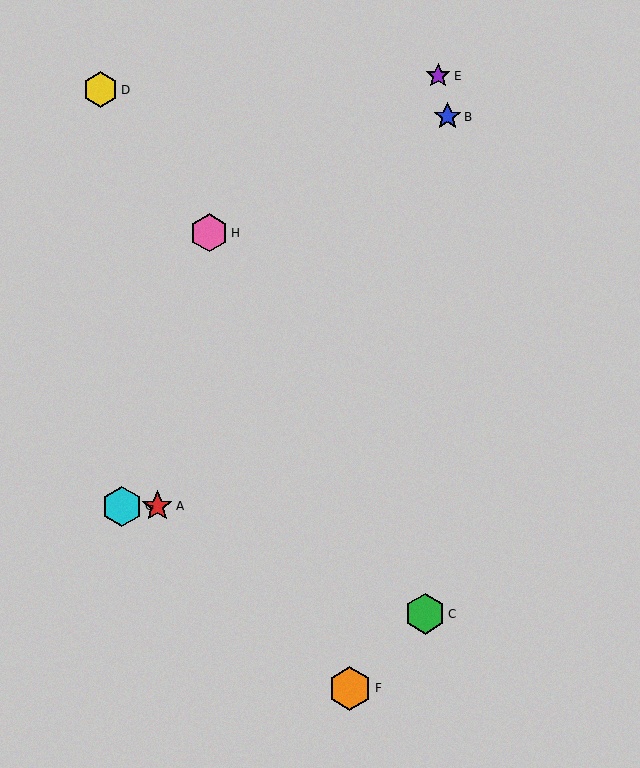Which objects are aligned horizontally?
Objects A, G are aligned horizontally.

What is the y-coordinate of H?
Object H is at y≈233.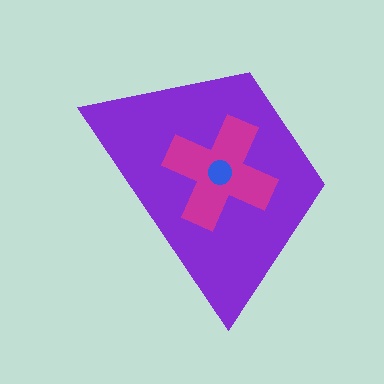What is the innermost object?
The blue circle.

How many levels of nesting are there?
3.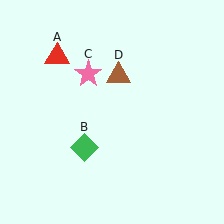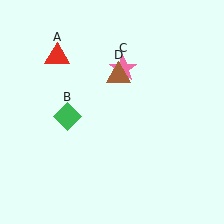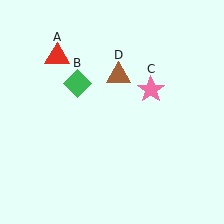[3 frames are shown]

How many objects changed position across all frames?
2 objects changed position: green diamond (object B), pink star (object C).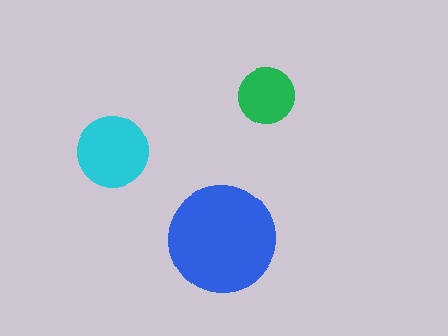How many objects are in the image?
There are 3 objects in the image.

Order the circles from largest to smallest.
the blue one, the cyan one, the green one.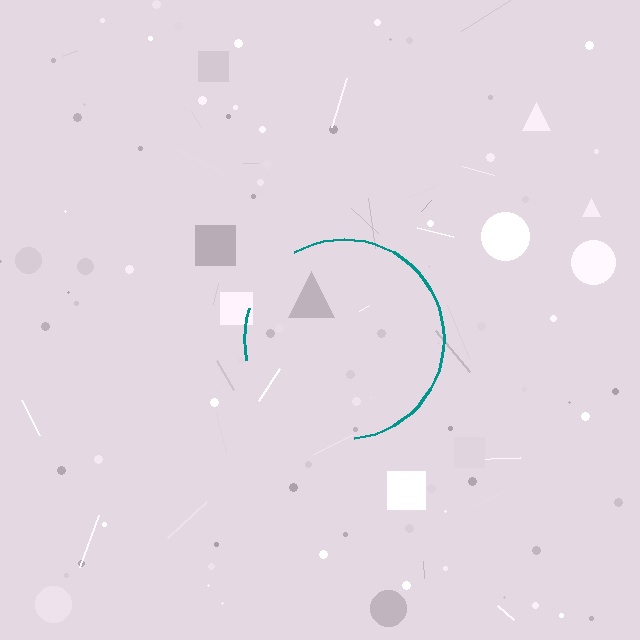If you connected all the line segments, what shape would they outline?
They would outline a circle.